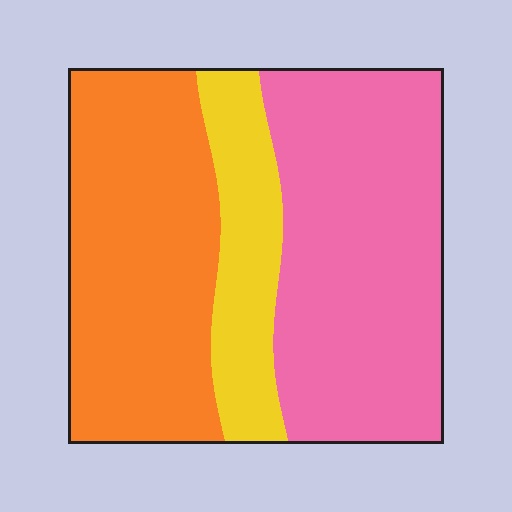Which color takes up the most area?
Pink, at roughly 45%.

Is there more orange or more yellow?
Orange.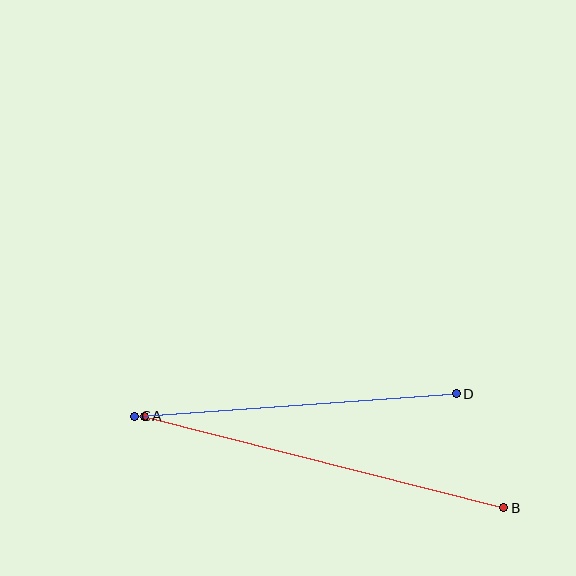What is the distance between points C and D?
The distance is approximately 323 pixels.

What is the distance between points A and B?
The distance is approximately 371 pixels.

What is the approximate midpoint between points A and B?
The midpoint is at approximately (324, 462) pixels.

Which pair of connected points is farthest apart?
Points A and B are farthest apart.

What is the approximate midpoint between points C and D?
The midpoint is at approximately (295, 405) pixels.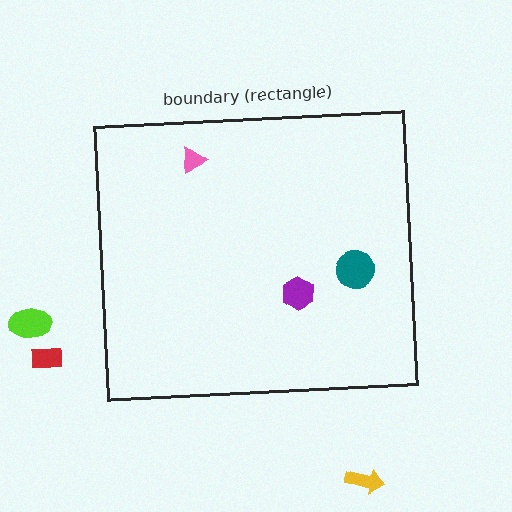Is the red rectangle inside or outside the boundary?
Outside.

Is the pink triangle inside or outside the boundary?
Inside.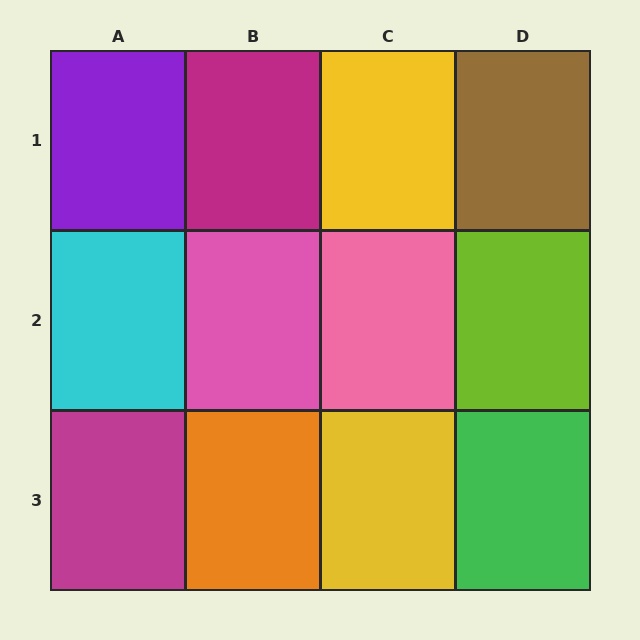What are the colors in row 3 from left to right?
Magenta, orange, yellow, green.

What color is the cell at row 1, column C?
Yellow.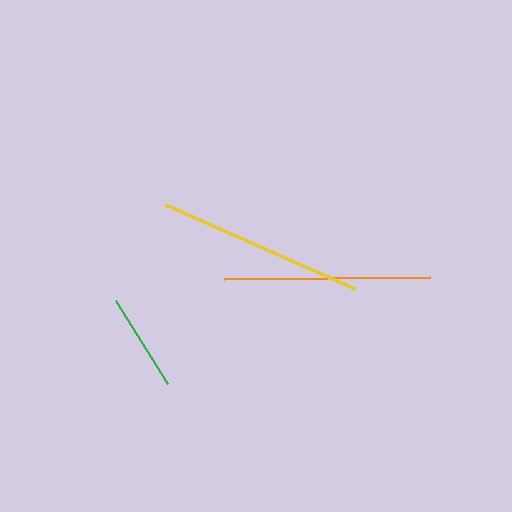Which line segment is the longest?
The yellow line is the longest at approximately 206 pixels.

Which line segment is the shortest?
The green line is the shortest at approximately 98 pixels.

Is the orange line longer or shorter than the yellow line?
The yellow line is longer than the orange line.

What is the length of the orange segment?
The orange segment is approximately 206 pixels long.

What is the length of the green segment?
The green segment is approximately 98 pixels long.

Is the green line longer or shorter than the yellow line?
The yellow line is longer than the green line.